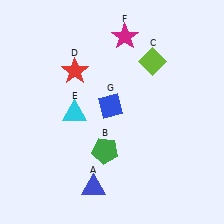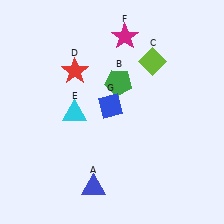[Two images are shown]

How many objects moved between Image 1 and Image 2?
1 object moved between the two images.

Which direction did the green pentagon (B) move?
The green pentagon (B) moved up.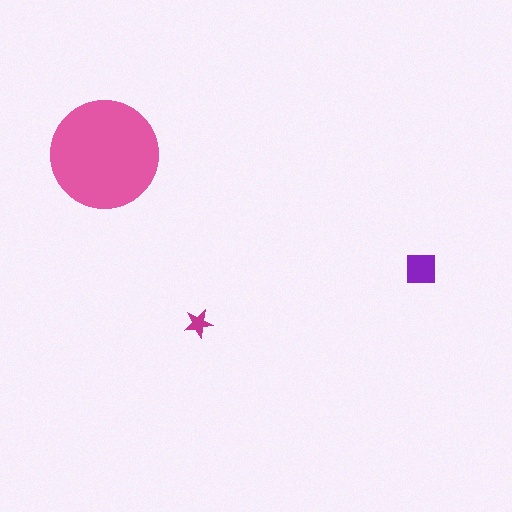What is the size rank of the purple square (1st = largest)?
2nd.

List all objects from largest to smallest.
The pink circle, the purple square, the magenta star.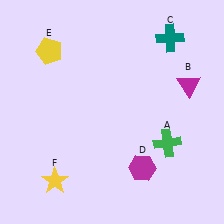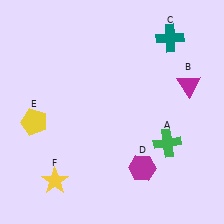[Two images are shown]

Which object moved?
The yellow pentagon (E) moved down.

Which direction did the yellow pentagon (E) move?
The yellow pentagon (E) moved down.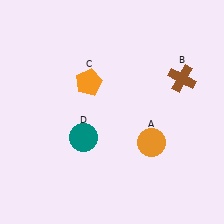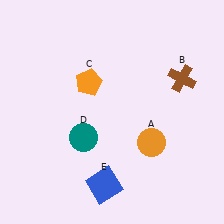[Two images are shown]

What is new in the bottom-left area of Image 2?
A blue square (E) was added in the bottom-left area of Image 2.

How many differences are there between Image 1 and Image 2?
There is 1 difference between the two images.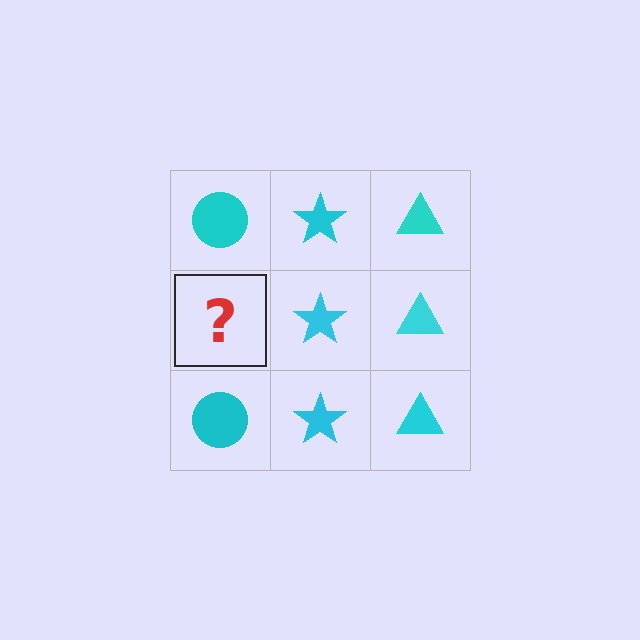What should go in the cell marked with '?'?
The missing cell should contain a cyan circle.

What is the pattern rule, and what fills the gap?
The rule is that each column has a consistent shape. The gap should be filled with a cyan circle.